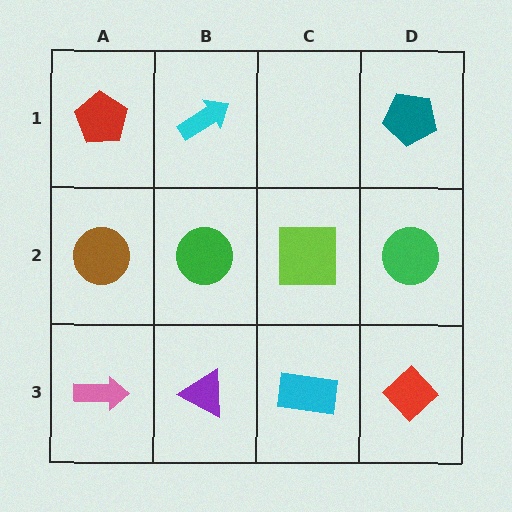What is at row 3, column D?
A red diamond.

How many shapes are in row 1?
3 shapes.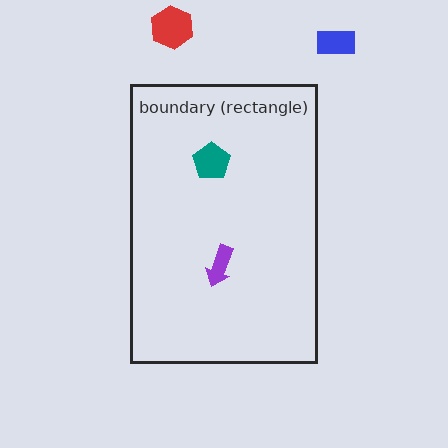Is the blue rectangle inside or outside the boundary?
Outside.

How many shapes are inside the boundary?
2 inside, 2 outside.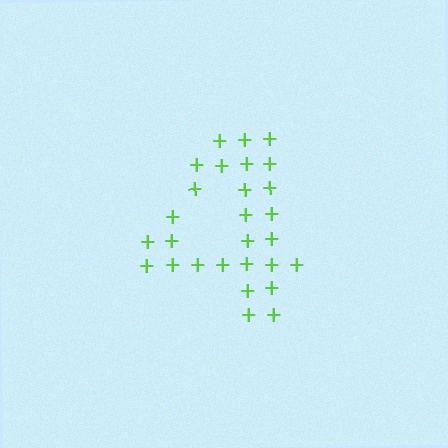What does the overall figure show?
The overall figure shows the digit 4.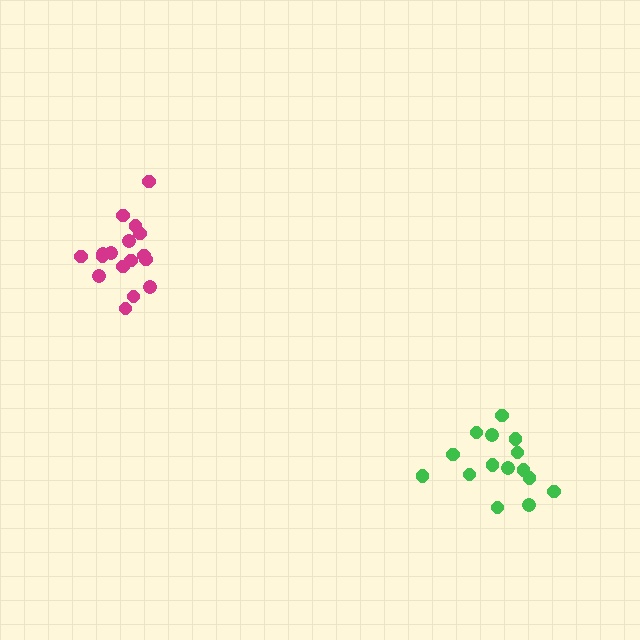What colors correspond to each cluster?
The clusters are colored: magenta, green.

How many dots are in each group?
Group 1: 18 dots, Group 2: 15 dots (33 total).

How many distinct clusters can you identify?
There are 2 distinct clusters.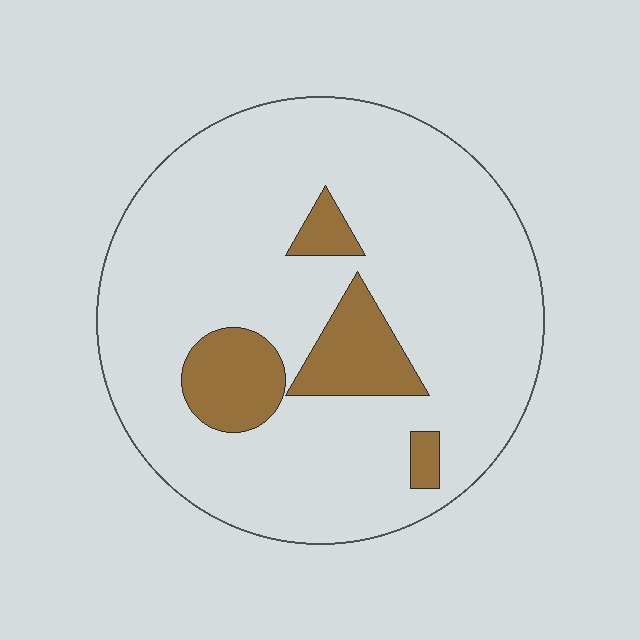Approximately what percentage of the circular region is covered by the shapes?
Approximately 15%.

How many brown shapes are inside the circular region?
4.